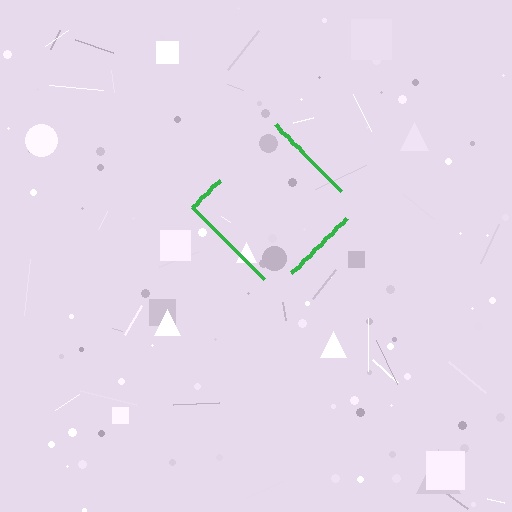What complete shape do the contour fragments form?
The contour fragments form a diamond.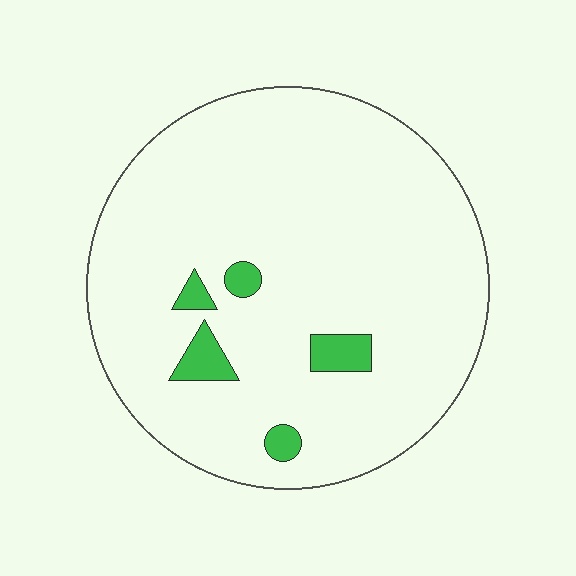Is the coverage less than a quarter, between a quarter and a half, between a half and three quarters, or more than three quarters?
Less than a quarter.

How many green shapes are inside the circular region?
5.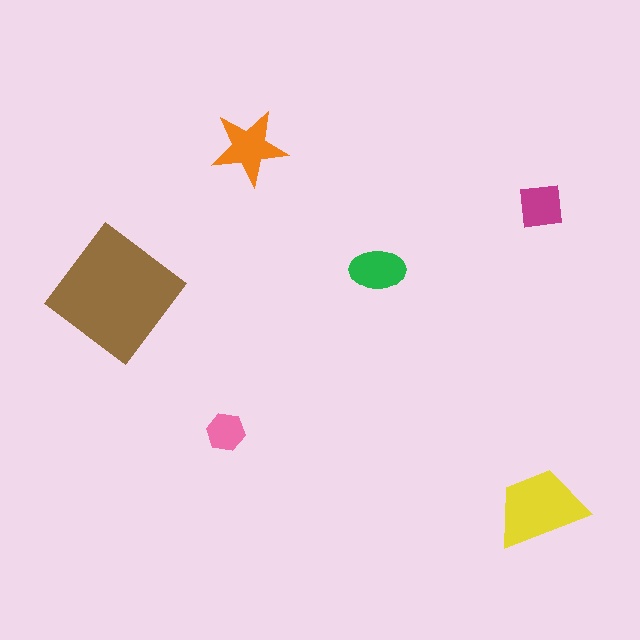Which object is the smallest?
The pink hexagon.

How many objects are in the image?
There are 6 objects in the image.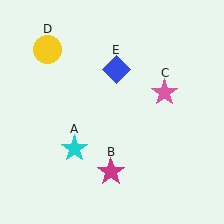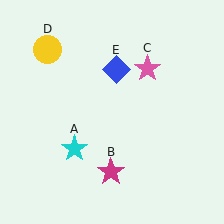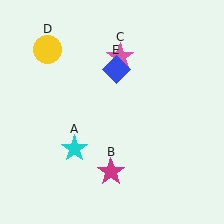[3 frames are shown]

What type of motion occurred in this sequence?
The pink star (object C) rotated counterclockwise around the center of the scene.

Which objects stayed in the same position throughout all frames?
Cyan star (object A) and magenta star (object B) and yellow circle (object D) and blue diamond (object E) remained stationary.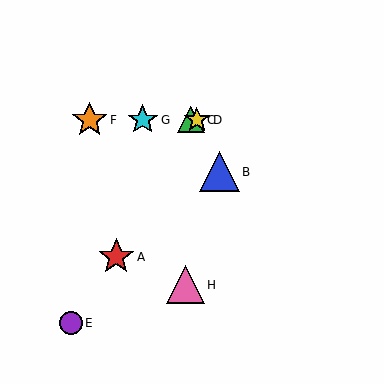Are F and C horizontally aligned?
Yes, both are at y≈120.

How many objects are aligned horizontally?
4 objects (C, D, F, G) are aligned horizontally.